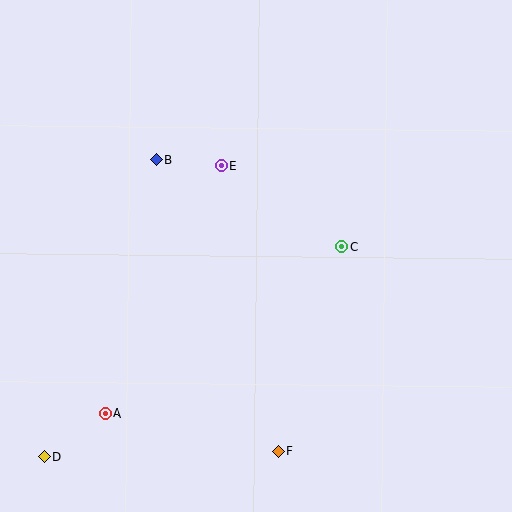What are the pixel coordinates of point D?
Point D is at (44, 456).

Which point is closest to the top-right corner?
Point C is closest to the top-right corner.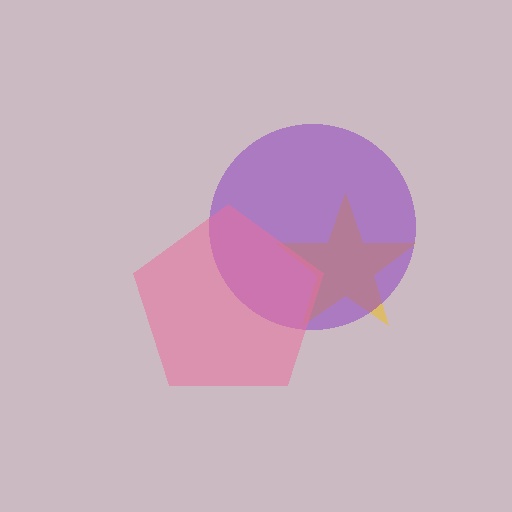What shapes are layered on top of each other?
The layered shapes are: a yellow star, a purple circle, a pink pentagon.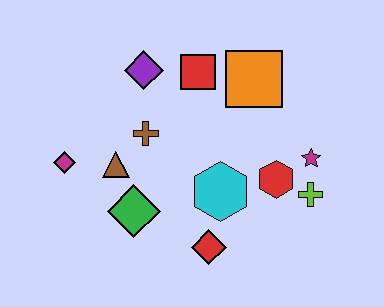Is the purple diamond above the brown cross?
Yes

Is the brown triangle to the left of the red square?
Yes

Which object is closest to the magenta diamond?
The brown triangle is closest to the magenta diamond.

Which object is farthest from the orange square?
The magenta diamond is farthest from the orange square.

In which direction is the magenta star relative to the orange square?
The magenta star is below the orange square.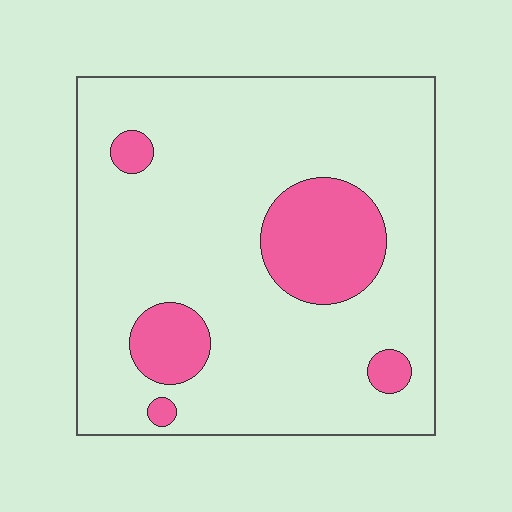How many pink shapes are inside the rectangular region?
5.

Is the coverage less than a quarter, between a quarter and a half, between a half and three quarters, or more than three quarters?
Less than a quarter.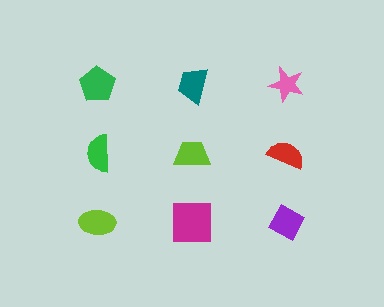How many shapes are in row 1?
3 shapes.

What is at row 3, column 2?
A magenta square.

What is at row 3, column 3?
A purple diamond.